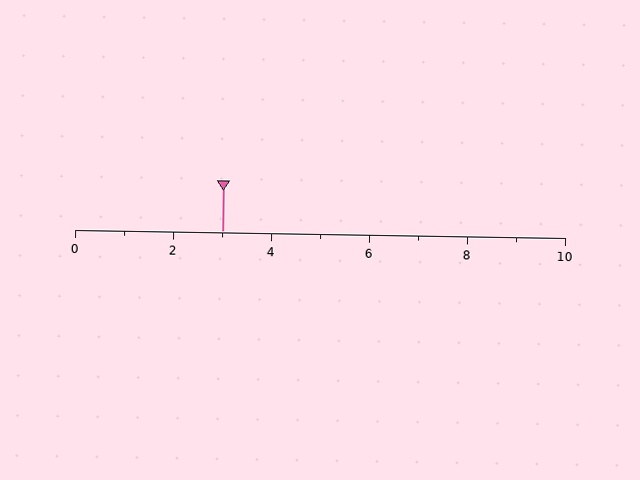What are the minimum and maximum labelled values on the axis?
The axis runs from 0 to 10.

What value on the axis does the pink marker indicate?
The marker indicates approximately 3.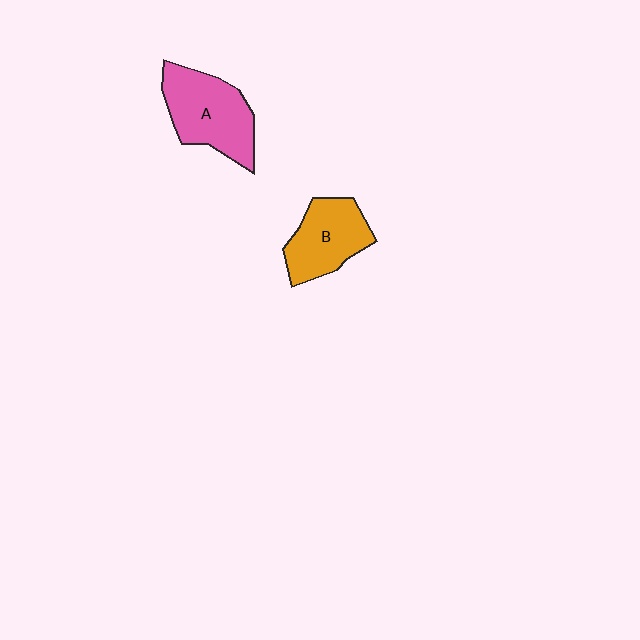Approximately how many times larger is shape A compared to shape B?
Approximately 1.2 times.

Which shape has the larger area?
Shape A (pink).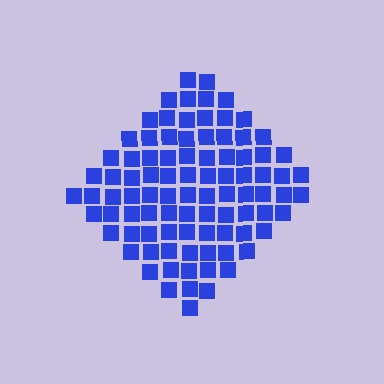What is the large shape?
The large shape is a diamond.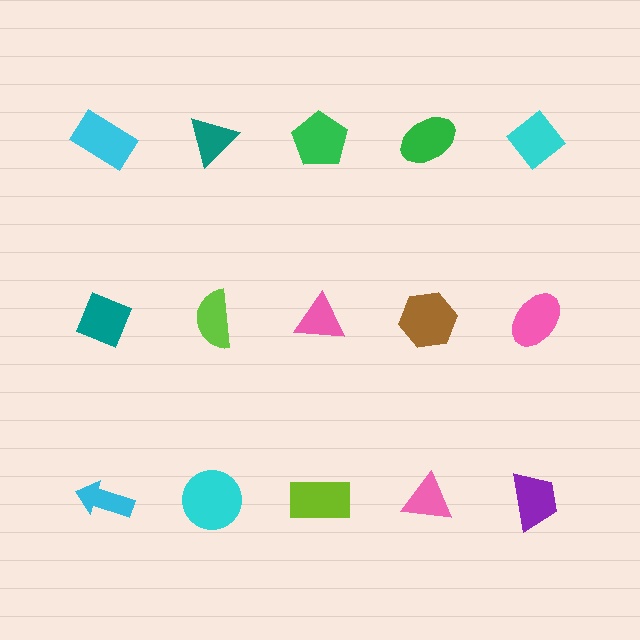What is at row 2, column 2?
A lime semicircle.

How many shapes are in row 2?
5 shapes.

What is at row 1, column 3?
A green pentagon.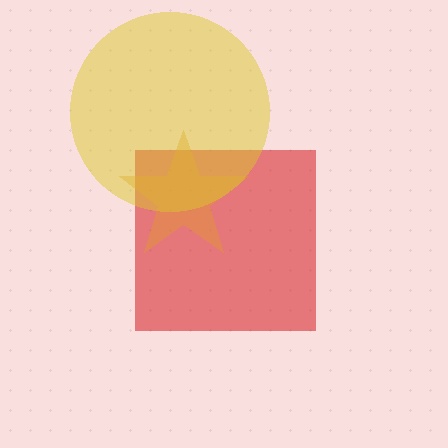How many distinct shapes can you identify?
There are 3 distinct shapes: a red square, an orange star, a yellow circle.